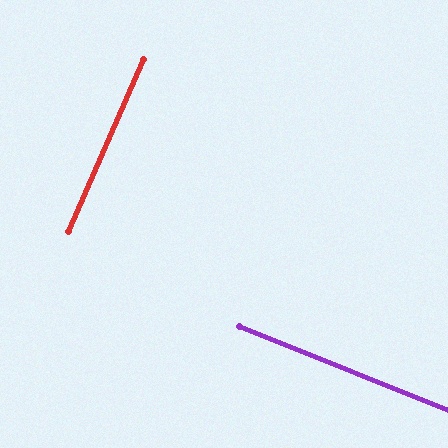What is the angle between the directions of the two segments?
Approximately 88 degrees.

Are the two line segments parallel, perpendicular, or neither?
Perpendicular — they meet at approximately 88°.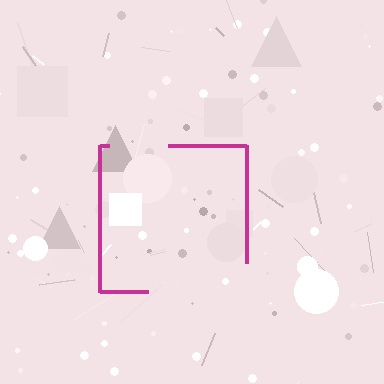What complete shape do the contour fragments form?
The contour fragments form a square.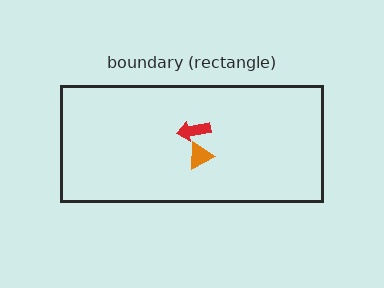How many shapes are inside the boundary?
2 inside, 0 outside.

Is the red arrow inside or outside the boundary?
Inside.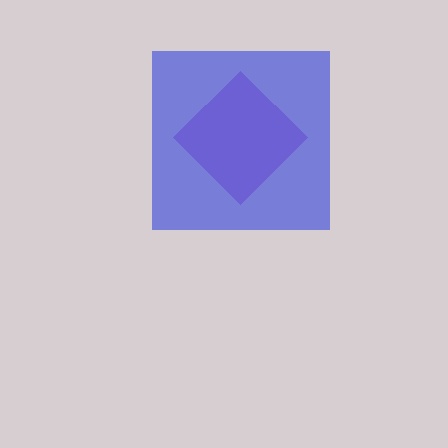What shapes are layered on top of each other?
The layered shapes are: a purple diamond, a blue square.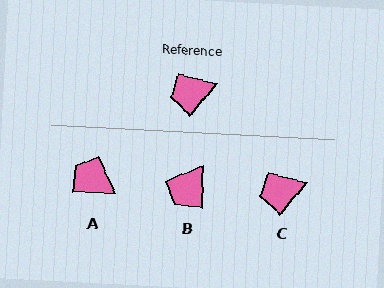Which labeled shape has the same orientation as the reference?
C.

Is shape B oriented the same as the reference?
No, it is off by about 39 degrees.